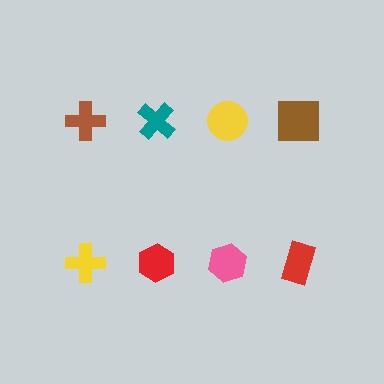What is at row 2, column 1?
A yellow cross.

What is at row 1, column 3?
A yellow circle.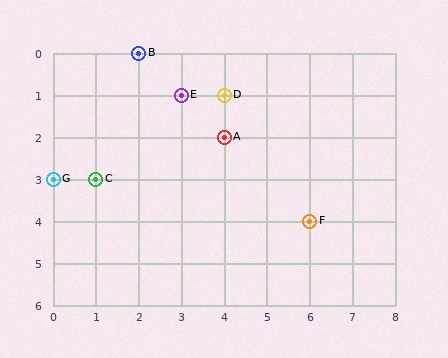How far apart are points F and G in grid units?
Points F and G are 6 columns and 1 row apart (about 6.1 grid units diagonally).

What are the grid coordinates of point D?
Point D is at grid coordinates (4, 1).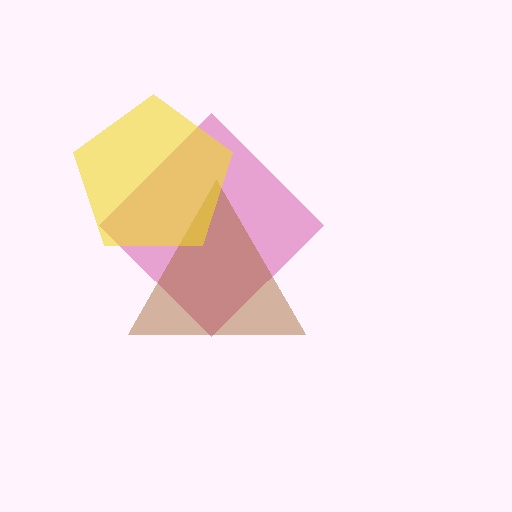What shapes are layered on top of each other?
The layered shapes are: a pink diamond, a brown triangle, a yellow pentagon.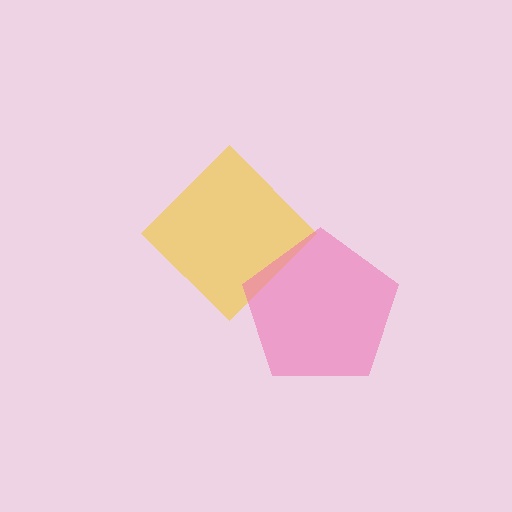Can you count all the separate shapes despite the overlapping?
Yes, there are 2 separate shapes.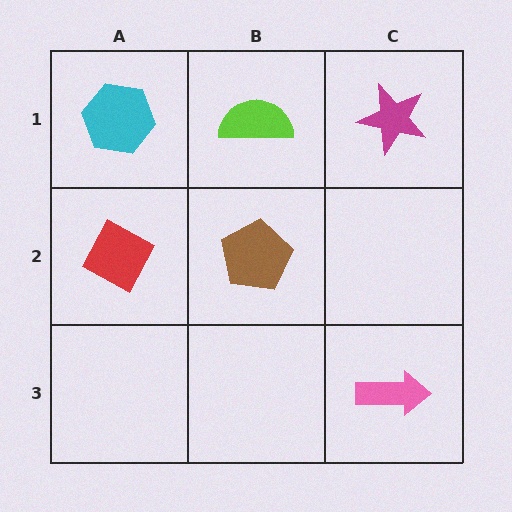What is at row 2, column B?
A brown pentagon.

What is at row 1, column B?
A lime semicircle.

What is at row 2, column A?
A red diamond.